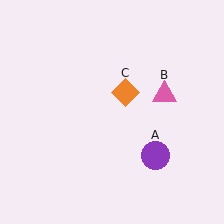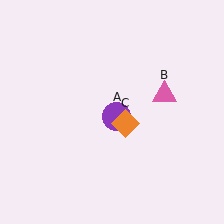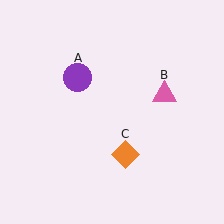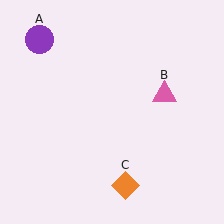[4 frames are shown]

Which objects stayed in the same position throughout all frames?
Pink triangle (object B) remained stationary.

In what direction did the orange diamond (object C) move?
The orange diamond (object C) moved down.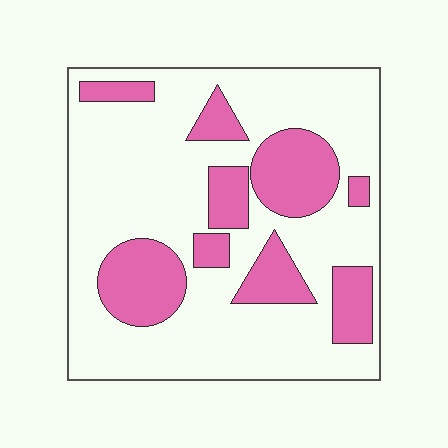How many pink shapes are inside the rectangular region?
9.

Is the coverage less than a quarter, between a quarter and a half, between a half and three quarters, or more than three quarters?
Between a quarter and a half.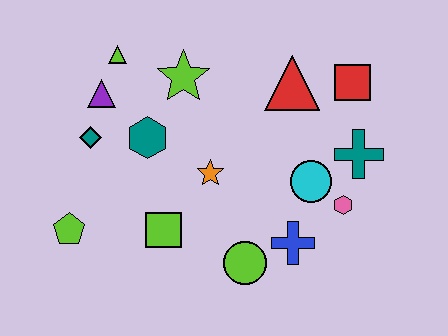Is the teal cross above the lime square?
Yes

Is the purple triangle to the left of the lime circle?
Yes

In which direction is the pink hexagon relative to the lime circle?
The pink hexagon is to the right of the lime circle.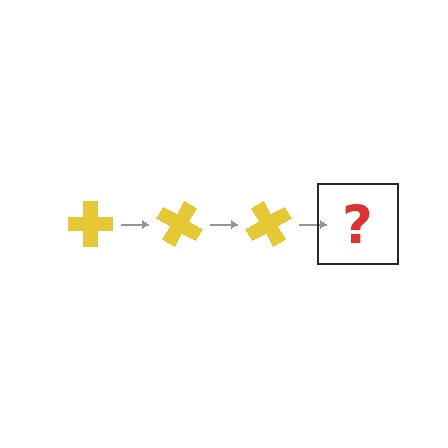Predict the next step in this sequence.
The next step is a yellow cross rotated 90 degrees.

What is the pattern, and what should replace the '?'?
The pattern is that the cross rotates 30 degrees each step. The '?' should be a yellow cross rotated 90 degrees.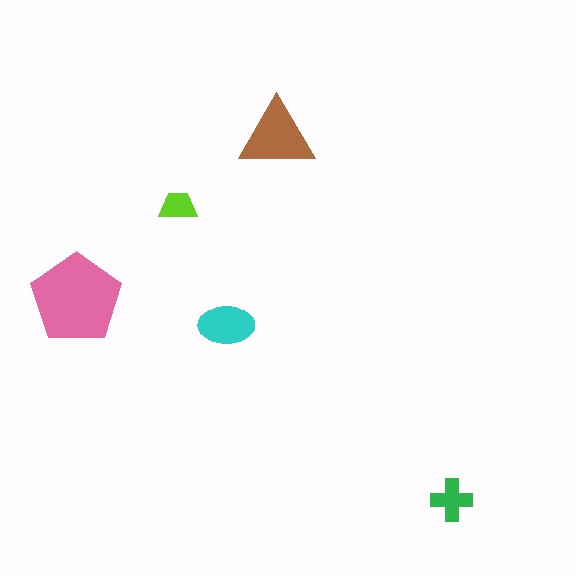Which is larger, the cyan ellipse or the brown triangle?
The brown triangle.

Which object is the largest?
The pink pentagon.